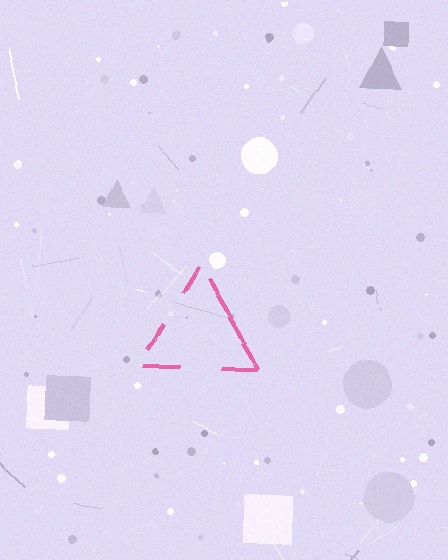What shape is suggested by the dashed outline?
The dashed outline suggests a triangle.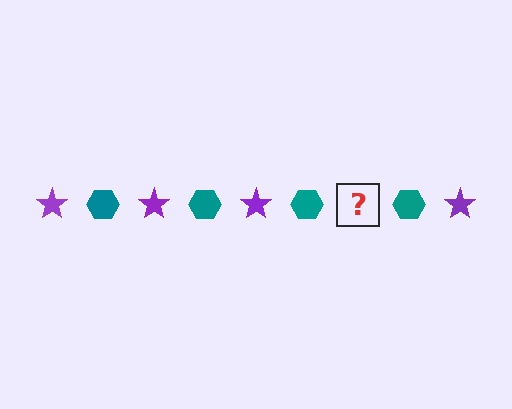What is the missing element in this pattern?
The missing element is a purple star.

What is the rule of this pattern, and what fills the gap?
The rule is that the pattern alternates between purple star and teal hexagon. The gap should be filled with a purple star.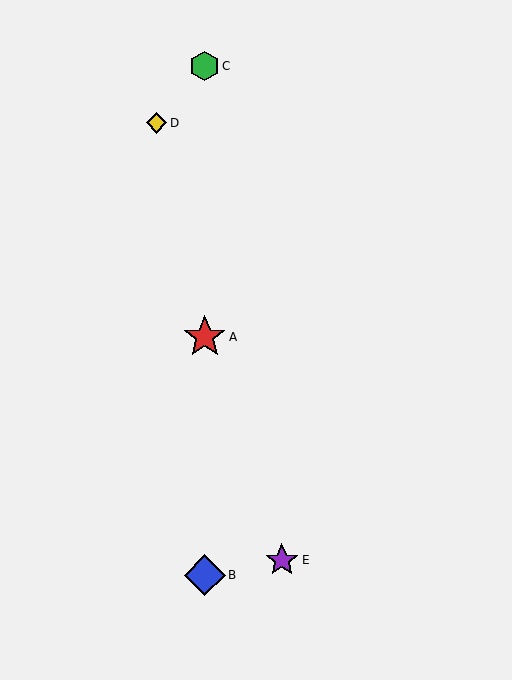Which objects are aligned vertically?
Objects A, B, C are aligned vertically.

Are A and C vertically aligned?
Yes, both are at x≈205.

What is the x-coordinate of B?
Object B is at x≈205.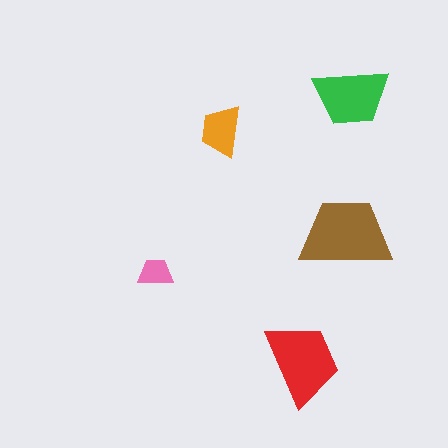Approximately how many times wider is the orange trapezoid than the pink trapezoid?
About 1.5 times wider.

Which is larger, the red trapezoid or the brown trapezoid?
The brown one.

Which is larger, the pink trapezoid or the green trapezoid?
The green one.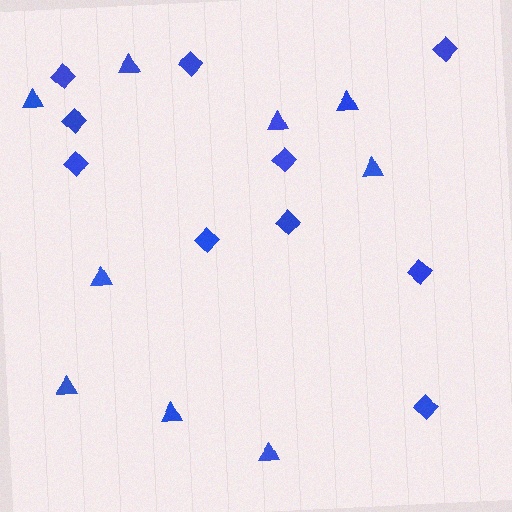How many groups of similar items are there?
There are 2 groups: one group of diamonds (10) and one group of triangles (9).